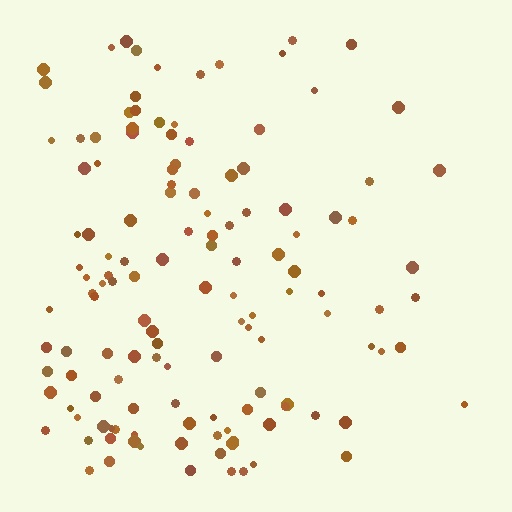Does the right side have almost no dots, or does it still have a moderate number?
Still a moderate number, just noticeably fewer than the left.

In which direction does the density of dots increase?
From right to left, with the left side densest.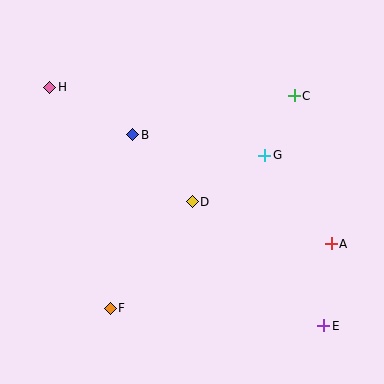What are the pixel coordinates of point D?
Point D is at (192, 202).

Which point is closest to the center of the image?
Point D at (192, 202) is closest to the center.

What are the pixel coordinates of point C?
Point C is at (294, 96).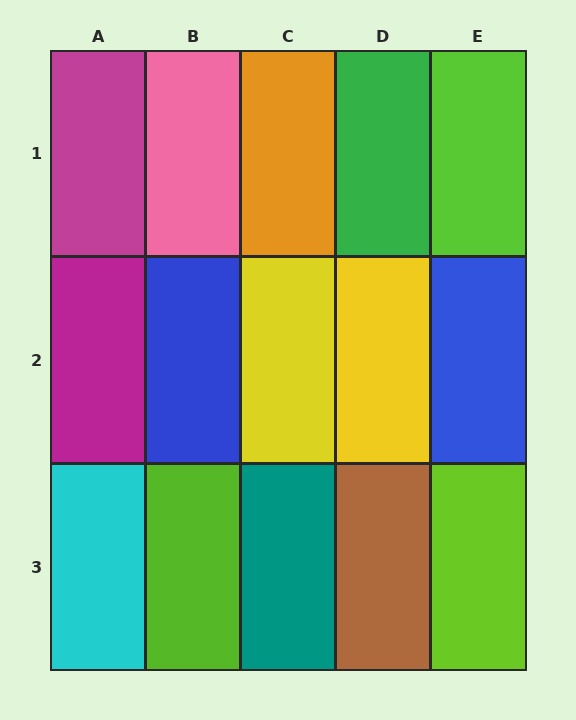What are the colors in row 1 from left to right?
Magenta, pink, orange, green, lime.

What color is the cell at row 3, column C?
Teal.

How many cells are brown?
1 cell is brown.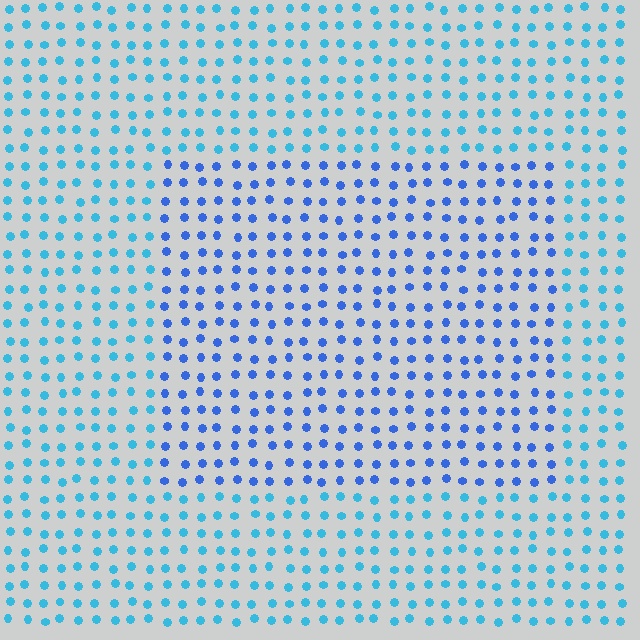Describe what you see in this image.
The image is filled with small cyan elements in a uniform arrangement. A rectangle-shaped region is visible where the elements are tinted to a slightly different hue, forming a subtle color boundary.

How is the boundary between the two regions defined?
The boundary is defined purely by a slight shift in hue (about 30 degrees). Spacing, size, and orientation are identical on both sides.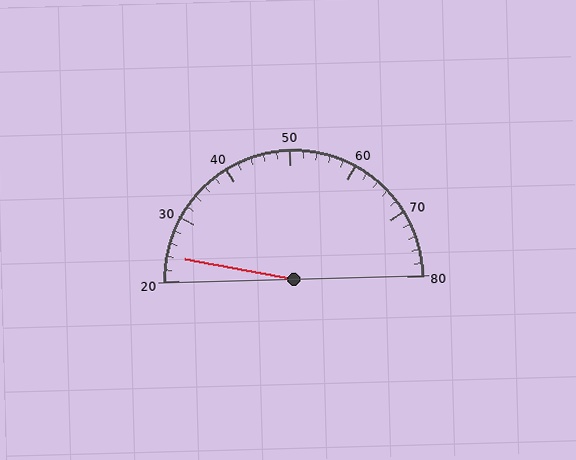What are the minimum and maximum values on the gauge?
The gauge ranges from 20 to 80.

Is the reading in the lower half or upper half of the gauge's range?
The reading is in the lower half of the range (20 to 80).